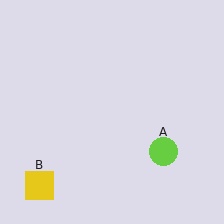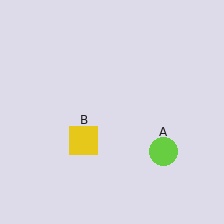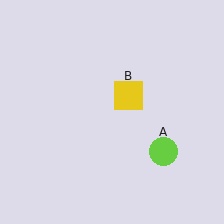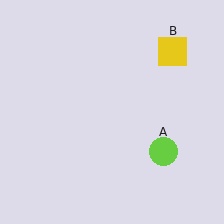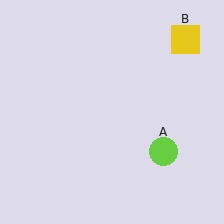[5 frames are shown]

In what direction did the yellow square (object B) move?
The yellow square (object B) moved up and to the right.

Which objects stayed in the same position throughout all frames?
Lime circle (object A) remained stationary.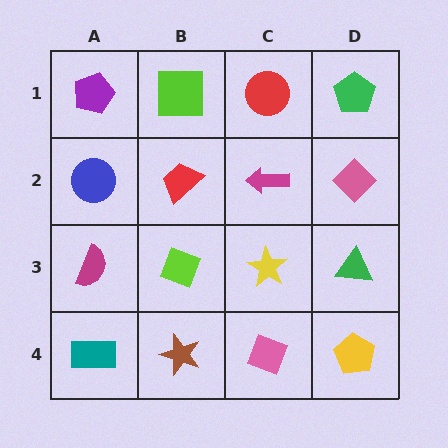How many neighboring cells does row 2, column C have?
4.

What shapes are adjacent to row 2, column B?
A lime square (row 1, column B), a lime diamond (row 3, column B), a blue circle (row 2, column A), a magenta arrow (row 2, column C).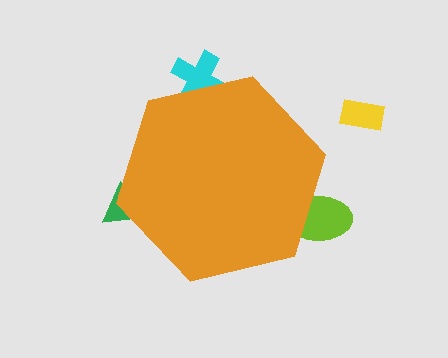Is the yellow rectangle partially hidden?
No, the yellow rectangle is fully visible.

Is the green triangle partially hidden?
Yes, the green triangle is partially hidden behind the orange hexagon.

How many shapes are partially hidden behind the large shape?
3 shapes are partially hidden.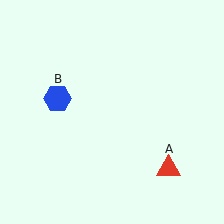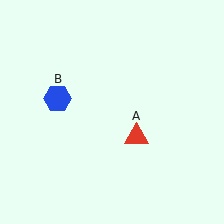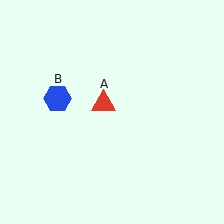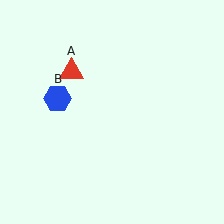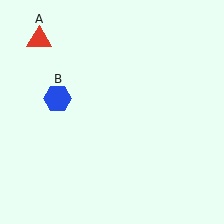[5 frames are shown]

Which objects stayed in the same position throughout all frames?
Blue hexagon (object B) remained stationary.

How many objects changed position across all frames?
1 object changed position: red triangle (object A).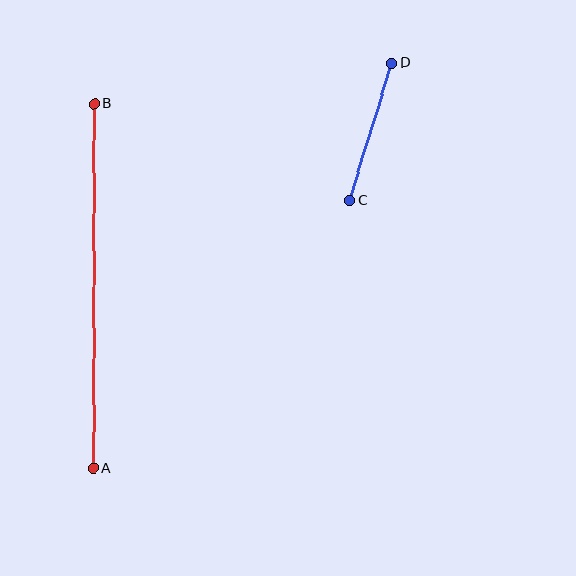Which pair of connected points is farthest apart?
Points A and B are farthest apart.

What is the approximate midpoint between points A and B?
The midpoint is at approximately (94, 286) pixels.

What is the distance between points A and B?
The distance is approximately 364 pixels.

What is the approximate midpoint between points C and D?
The midpoint is at approximately (371, 132) pixels.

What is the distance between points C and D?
The distance is approximately 144 pixels.